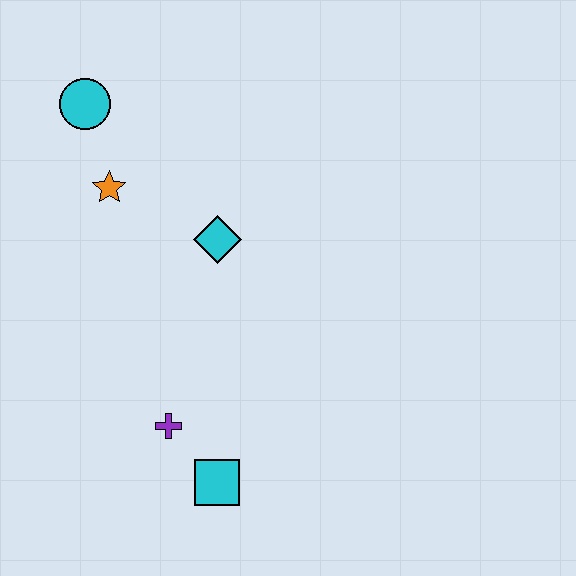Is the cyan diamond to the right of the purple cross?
Yes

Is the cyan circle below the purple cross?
No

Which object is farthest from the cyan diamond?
The cyan square is farthest from the cyan diamond.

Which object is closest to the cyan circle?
The orange star is closest to the cyan circle.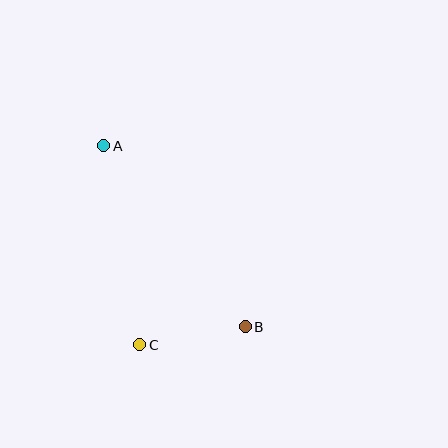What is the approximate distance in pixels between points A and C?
The distance between A and C is approximately 202 pixels.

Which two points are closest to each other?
Points B and C are closest to each other.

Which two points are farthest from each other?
Points A and B are farthest from each other.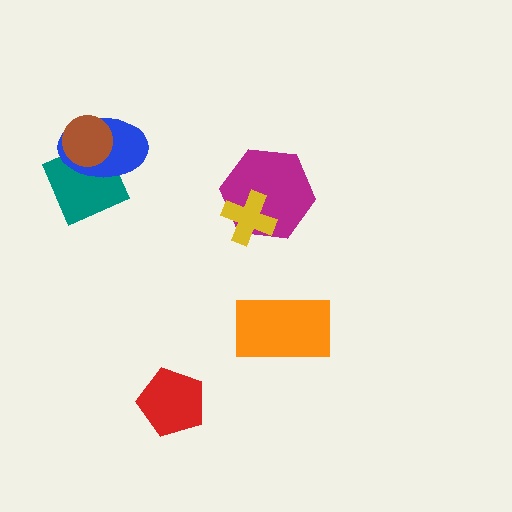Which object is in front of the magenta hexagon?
The yellow cross is in front of the magenta hexagon.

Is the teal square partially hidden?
Yes, it is partially covered by another shape.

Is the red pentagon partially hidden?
No, no other shape covers it.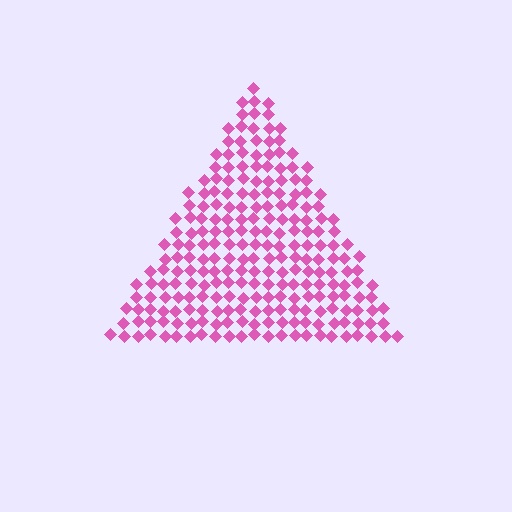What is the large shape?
The large shape is a triangle.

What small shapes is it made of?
It is made of small diamonds.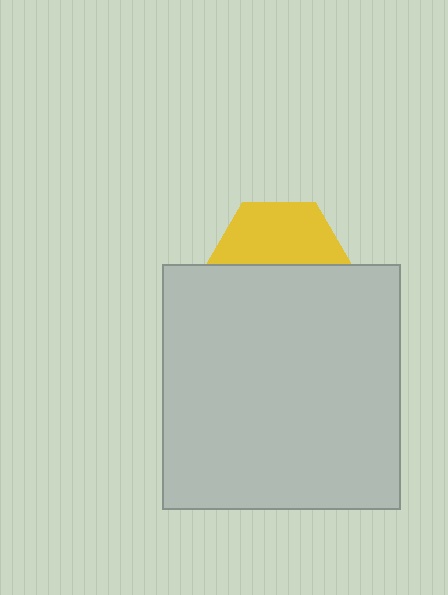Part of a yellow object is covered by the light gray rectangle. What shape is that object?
It is a hexagon.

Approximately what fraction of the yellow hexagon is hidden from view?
Roughly 51% of the yellow hexagon is hidden behind the light gray rectangle.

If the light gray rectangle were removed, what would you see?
You would see the complete yellow hexagon.